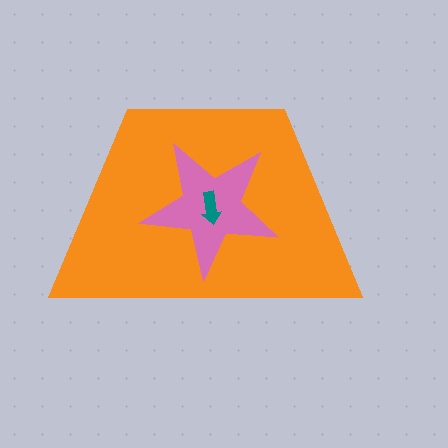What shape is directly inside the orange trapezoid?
The pink star.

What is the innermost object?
The teal arrow.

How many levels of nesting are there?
3.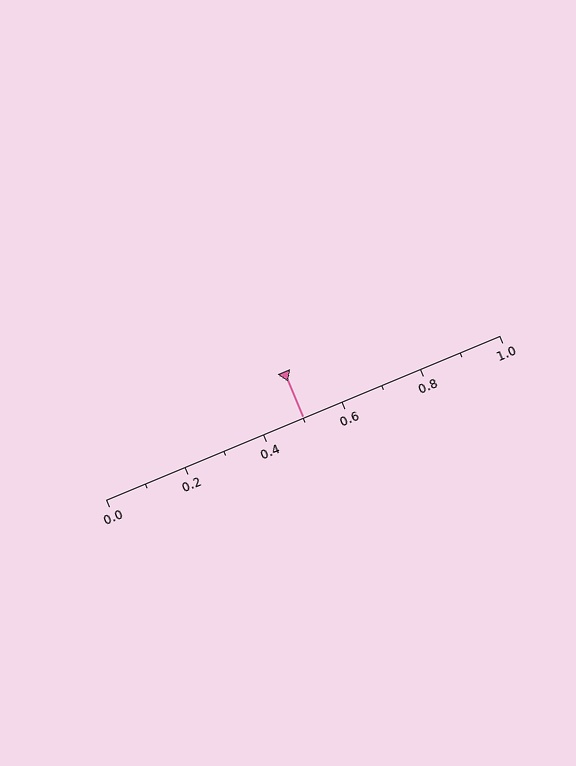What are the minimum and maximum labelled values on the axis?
The axis runs from 0.0 to 1.0.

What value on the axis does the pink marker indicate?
The marker indicates approximately 0.5.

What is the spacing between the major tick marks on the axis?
The major ticks are spaced 0.2 apart.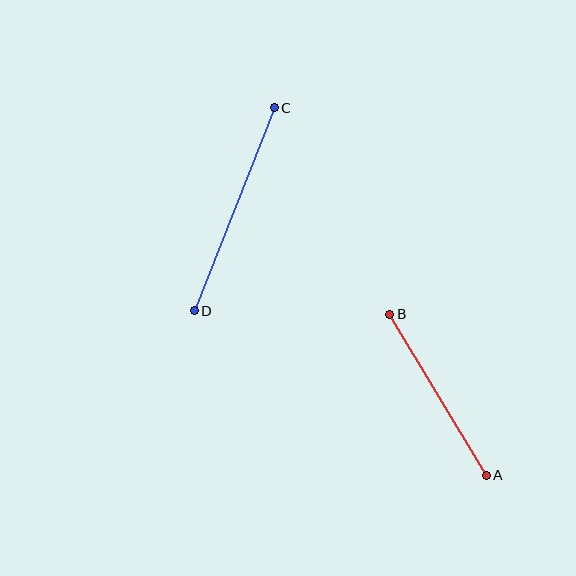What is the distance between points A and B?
The distance is approximately 188 pixels.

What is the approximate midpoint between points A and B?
The midpoint is at approximately (438, 395) pixels.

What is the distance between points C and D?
The distance is approximately 218 pixels.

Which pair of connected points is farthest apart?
Points C and D are farthest apart.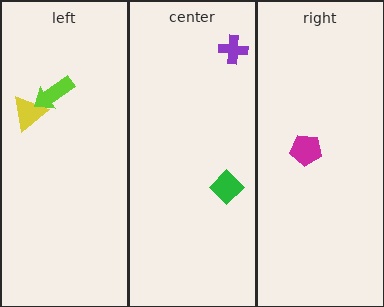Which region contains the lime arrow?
The left region.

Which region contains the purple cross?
The center region.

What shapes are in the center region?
The green diamond, the purple cross.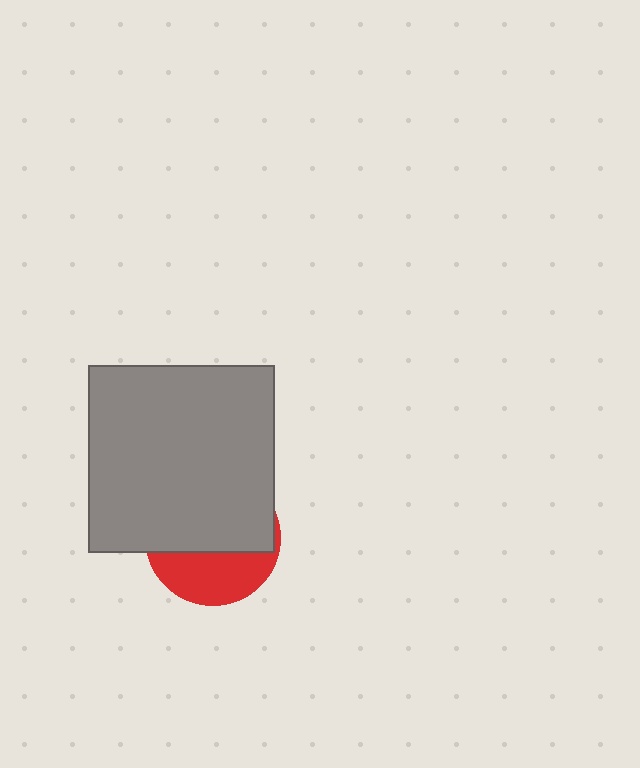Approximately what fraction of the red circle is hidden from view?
Roughly 63% of the red circle is hidden behind the gray square.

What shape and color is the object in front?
The object in front is a gray square.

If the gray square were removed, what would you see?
You would see the complete red circle.